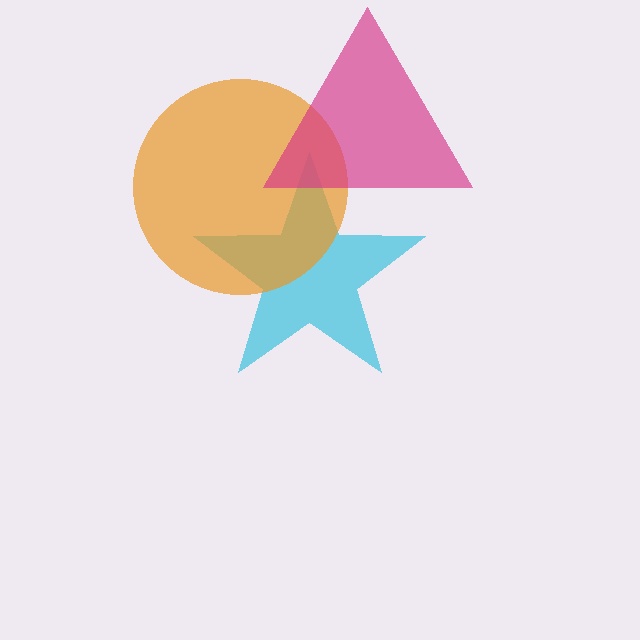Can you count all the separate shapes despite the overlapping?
Yes, there are 3 separate shapes.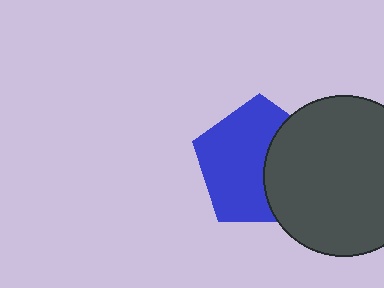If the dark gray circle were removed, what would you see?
You would see the complete blue pentagon.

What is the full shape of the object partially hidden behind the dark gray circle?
The partially hidden object is a blue pentagon.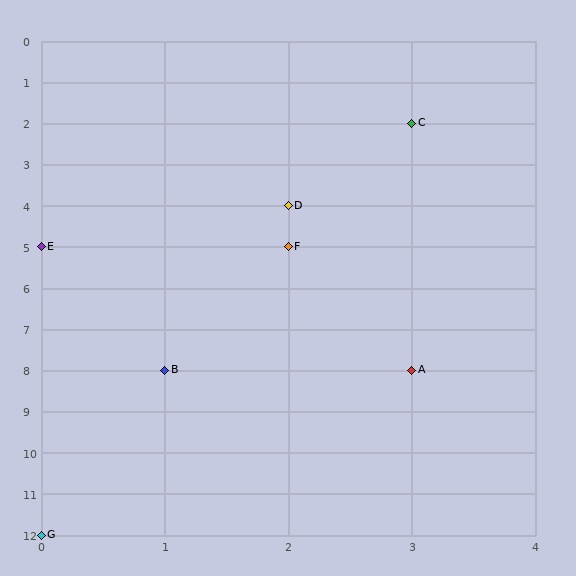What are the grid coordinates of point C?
Point C is at grid coordinates (3, 2).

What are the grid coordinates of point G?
Point G is at grid coordinates (0, 12).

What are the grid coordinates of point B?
Point B is at grid coordinates (1, 8).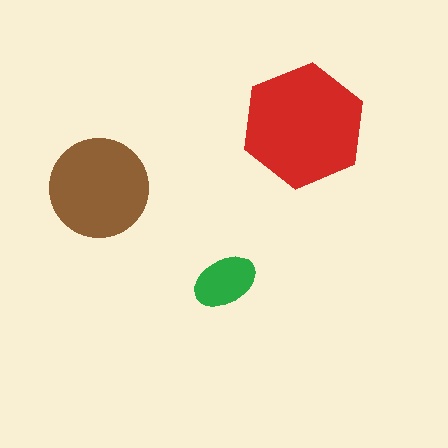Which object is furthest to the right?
The red hexagon is rightmost.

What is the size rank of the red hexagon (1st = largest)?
1st.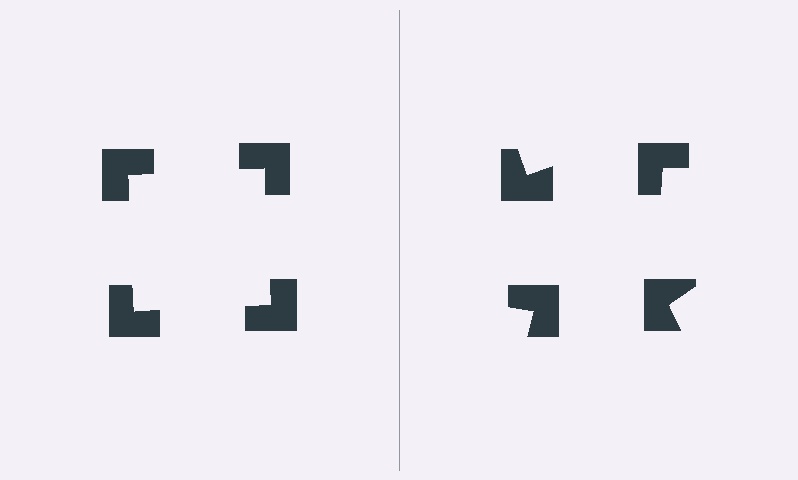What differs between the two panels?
The notched squares are positioned identically on both sides; only the wedge orientations differ. On the left they align to a square; on the right they are misaligned.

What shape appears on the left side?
An illusory square.